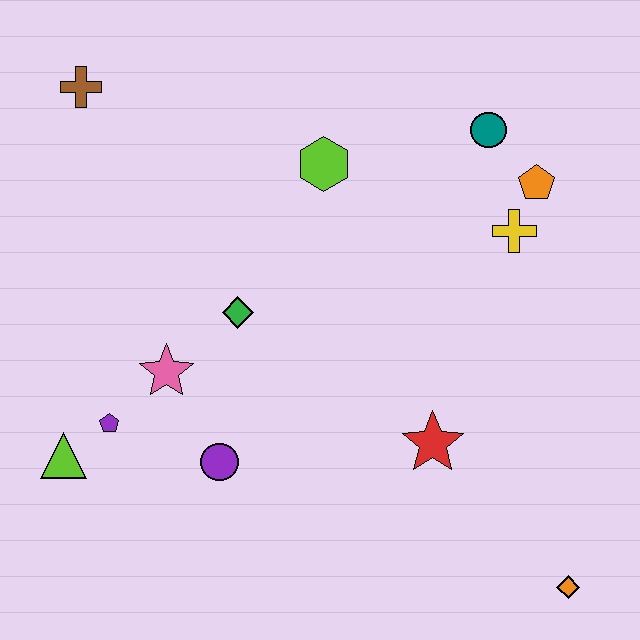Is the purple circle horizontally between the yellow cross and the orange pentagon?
No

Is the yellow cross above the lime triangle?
Yes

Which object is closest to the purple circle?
The pink star is closest to the purple circle.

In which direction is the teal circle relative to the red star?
The teal circle is above the red star.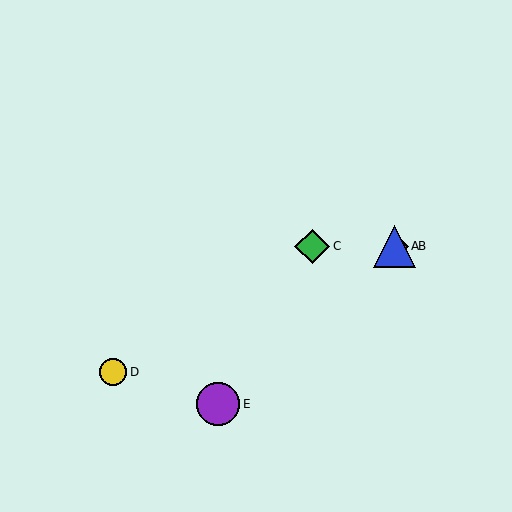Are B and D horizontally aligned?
No, B is at y≈246 and D is at y≈372.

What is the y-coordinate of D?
Object D is at y≈372.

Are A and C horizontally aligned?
Yes, both are at y≈246.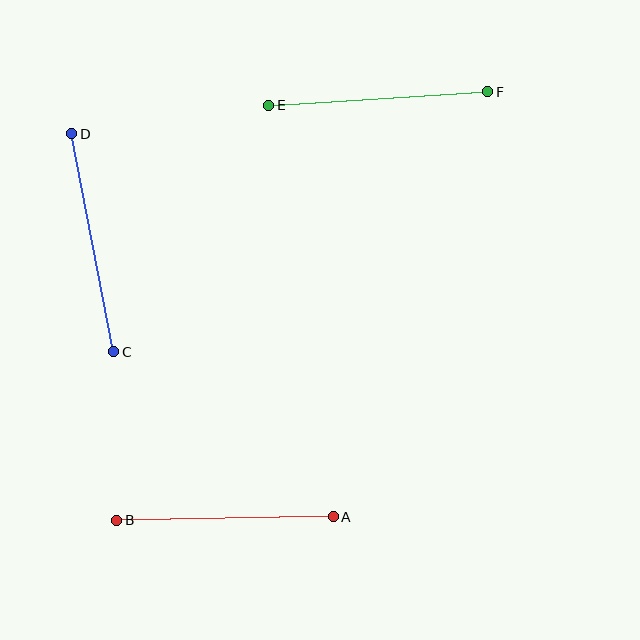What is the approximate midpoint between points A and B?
The midpoint is at approximately (225, 518) pixels.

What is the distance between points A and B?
The distance is approximately 217 pixels.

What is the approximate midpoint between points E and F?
The midpoint is at approximately (378, 98) pixels.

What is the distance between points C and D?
The distance is approximately 222 pixels.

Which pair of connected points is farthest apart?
Points C and D are farthest apart.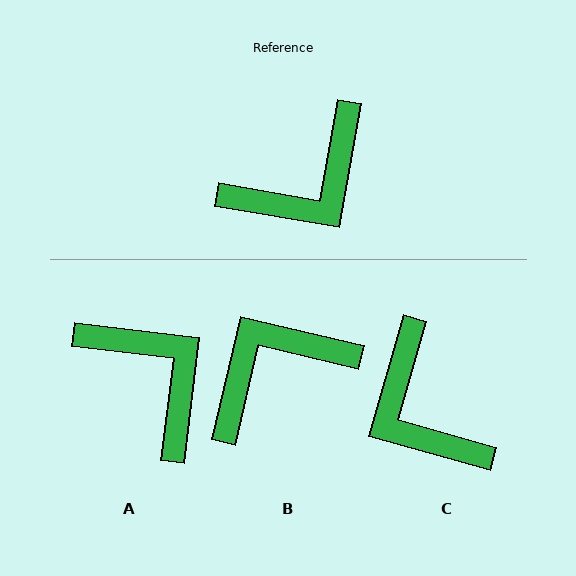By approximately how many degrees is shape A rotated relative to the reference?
Approximately 93 degrees counter-clockwise.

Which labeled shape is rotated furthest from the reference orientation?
B, about 177 degrees away.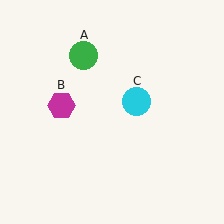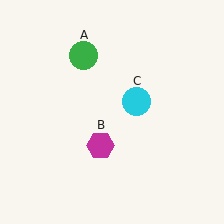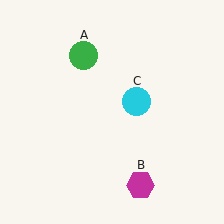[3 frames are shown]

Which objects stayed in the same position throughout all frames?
Green circle (object A) and cyan circle (object C) remained stationary.